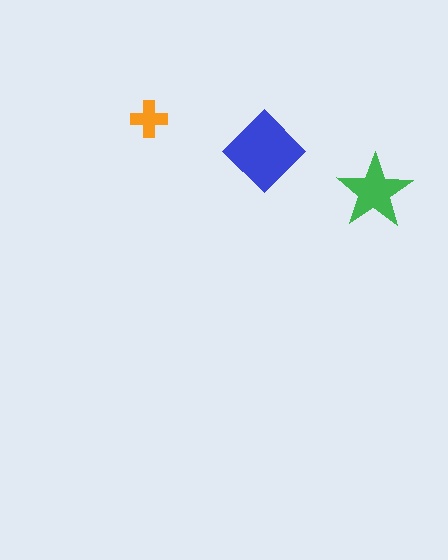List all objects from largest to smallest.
The blue diamond, the green star, the orange cross.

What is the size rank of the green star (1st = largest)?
2nd.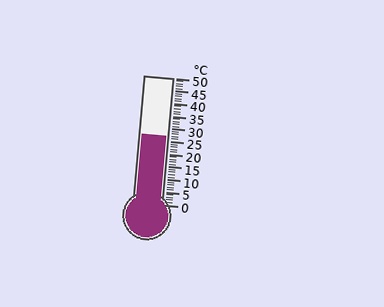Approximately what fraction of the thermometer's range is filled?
The thermometer is filled to approximately 55% of its range.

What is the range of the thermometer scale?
The thermometer scale ranges from 0°C to 50°C.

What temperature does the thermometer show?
The thermometer shows approximately 27°C.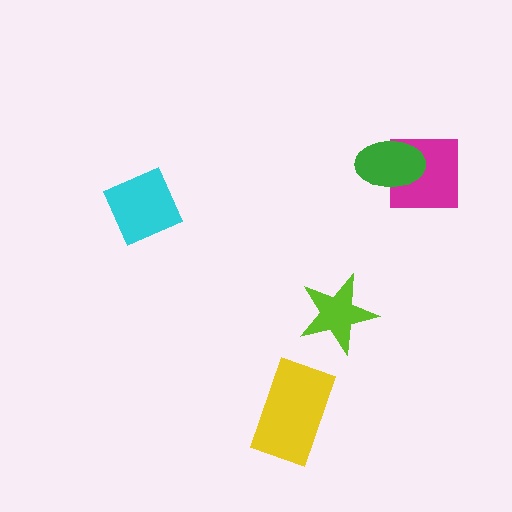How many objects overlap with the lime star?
0 objects overlap with the lime star.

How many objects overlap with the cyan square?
0 objects overlap with the cyan square.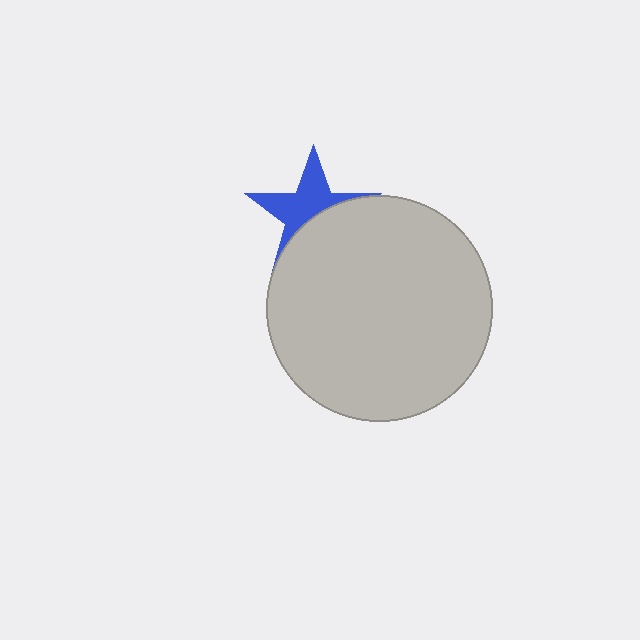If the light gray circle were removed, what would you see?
You would see the complete blue star.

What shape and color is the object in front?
The object in front is a light gray circle.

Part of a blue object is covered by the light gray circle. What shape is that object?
It is a star.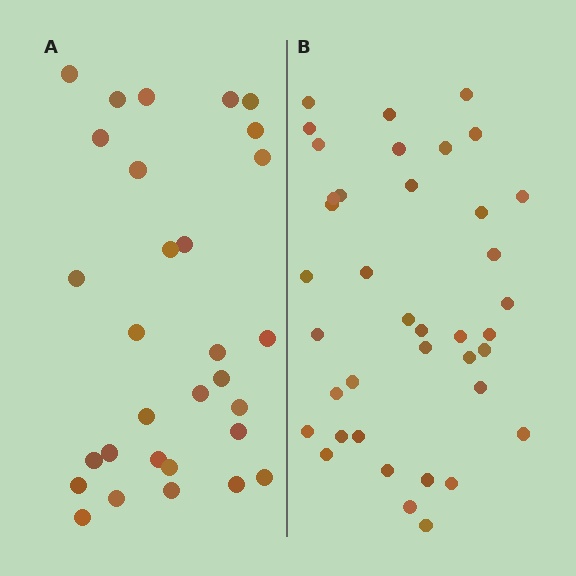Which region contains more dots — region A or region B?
Region B (the right region) has more dots.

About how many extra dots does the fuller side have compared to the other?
Region B has roughly 8 or so more dots than region A.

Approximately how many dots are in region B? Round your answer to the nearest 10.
About 40 dots. (The exact count is 39, which rounds to 40.)